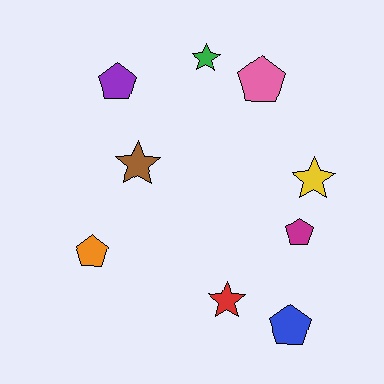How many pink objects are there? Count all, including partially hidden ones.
There is 1 pink object.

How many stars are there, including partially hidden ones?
There are 4 stars.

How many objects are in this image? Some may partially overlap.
There are 9 objects.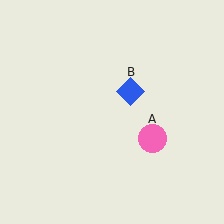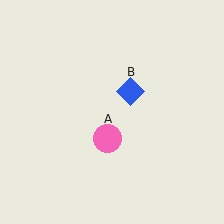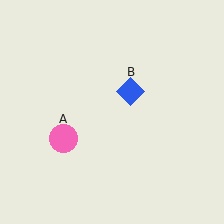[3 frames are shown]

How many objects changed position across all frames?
1 object changed position: pink circle (object A).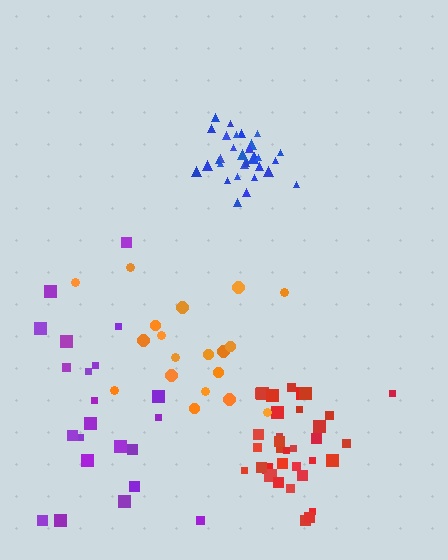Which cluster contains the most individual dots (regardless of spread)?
Red (34).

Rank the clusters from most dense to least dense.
blue, red, orange, purple.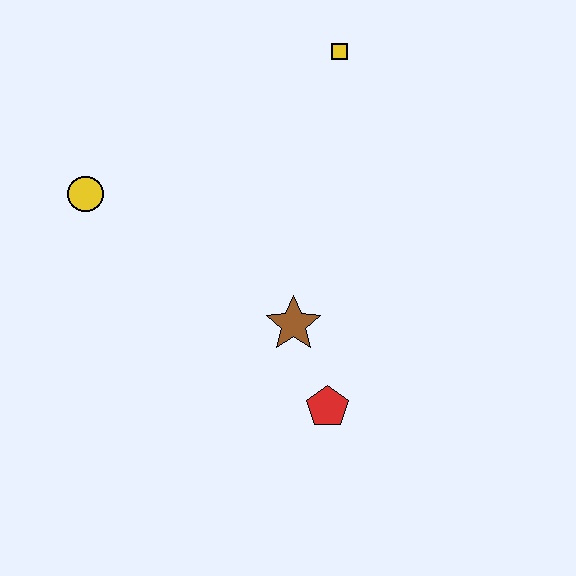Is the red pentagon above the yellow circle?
No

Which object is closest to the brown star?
The red pentagon is closest to the brown star.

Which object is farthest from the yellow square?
The red pentagon is farthest from the yellow square.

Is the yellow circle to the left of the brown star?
Yes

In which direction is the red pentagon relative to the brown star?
The red pentagon is below the brown star.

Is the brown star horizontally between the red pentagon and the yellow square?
No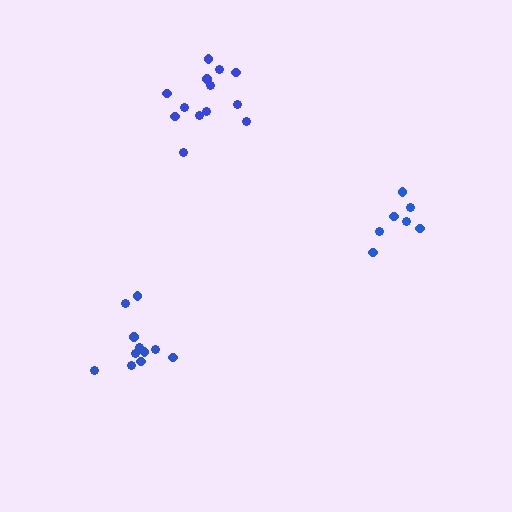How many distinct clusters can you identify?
There are 3 distinct clusters.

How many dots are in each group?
Group 1: 7 dots, Group 2: 11 dots, Group 3: 13 dots (31 total).